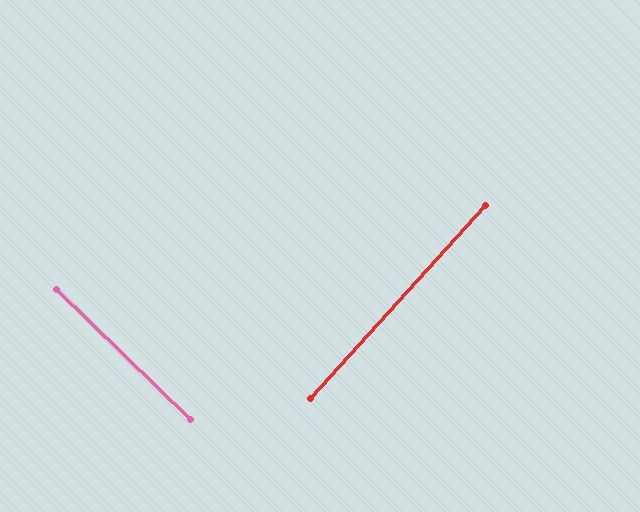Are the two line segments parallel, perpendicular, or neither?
Perpendicular — they meet at approximately 88°.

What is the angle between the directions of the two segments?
Approximately 88 degrees.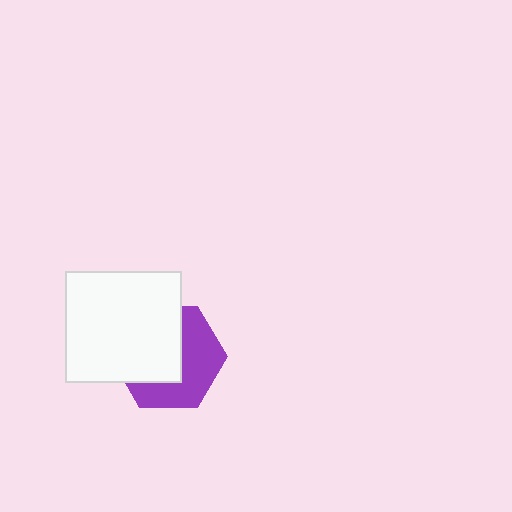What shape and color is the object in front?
The object in front is a white rectangle.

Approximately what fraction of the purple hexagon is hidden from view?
Roughly 51% of the purple hexagon is hidden behind the white rectangle.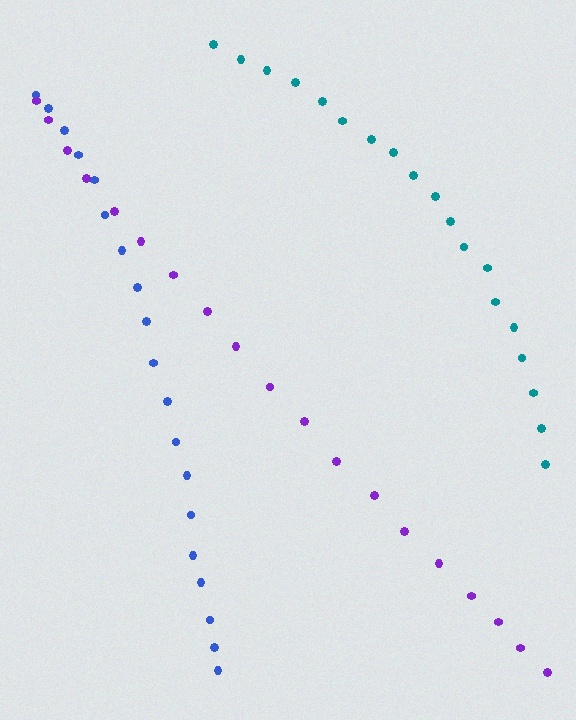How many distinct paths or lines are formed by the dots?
There are 3 distinct paths.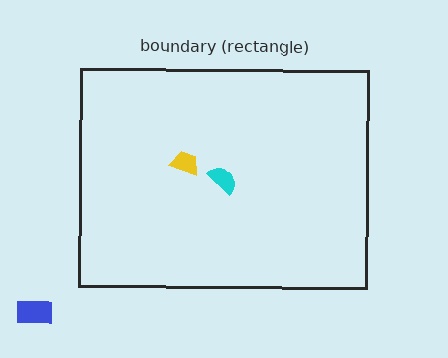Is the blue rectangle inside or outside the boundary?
Outside.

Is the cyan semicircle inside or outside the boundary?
Inside.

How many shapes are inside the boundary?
2 inside, 1 outside.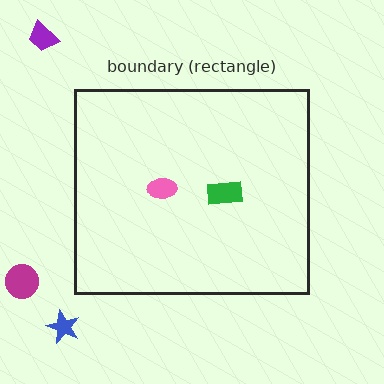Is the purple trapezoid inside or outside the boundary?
Outside.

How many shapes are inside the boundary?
2 inside, 3 outside.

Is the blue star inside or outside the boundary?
Outside.